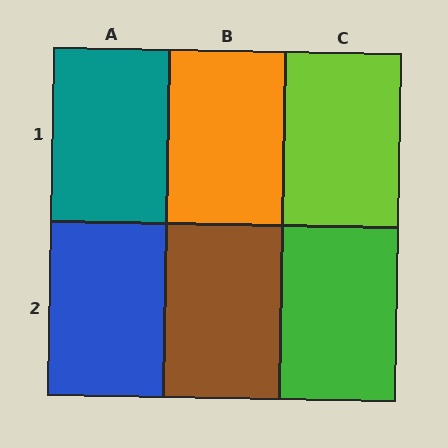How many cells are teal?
1 cell is teal.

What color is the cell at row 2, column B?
Brown.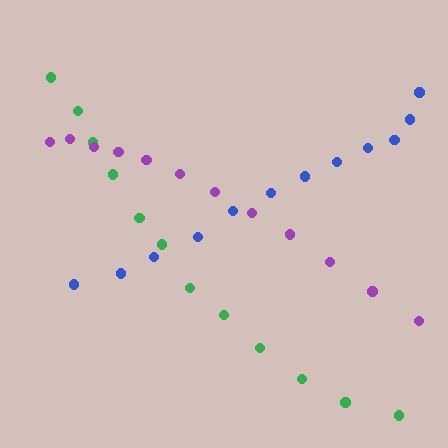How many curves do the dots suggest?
There are 3 distinct paths.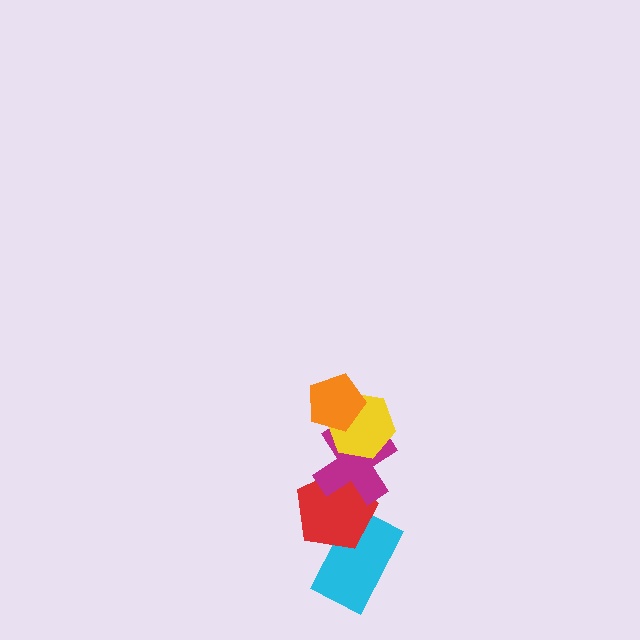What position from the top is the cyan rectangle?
The cyan rectangle is 5th from the top.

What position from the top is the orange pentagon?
The orange pentagon is 1st from the top.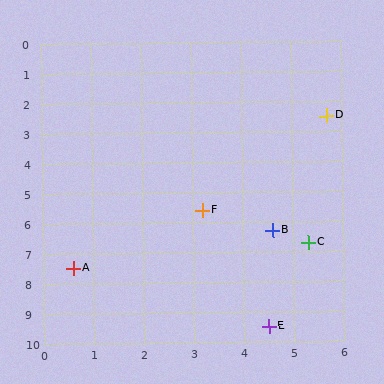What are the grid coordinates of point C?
Point C is at approximately (5.3, 6.7).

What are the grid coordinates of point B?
Point B is at approximately (4.6, 6.3).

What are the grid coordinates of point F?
Point F is at approximately (3.2, 5.6).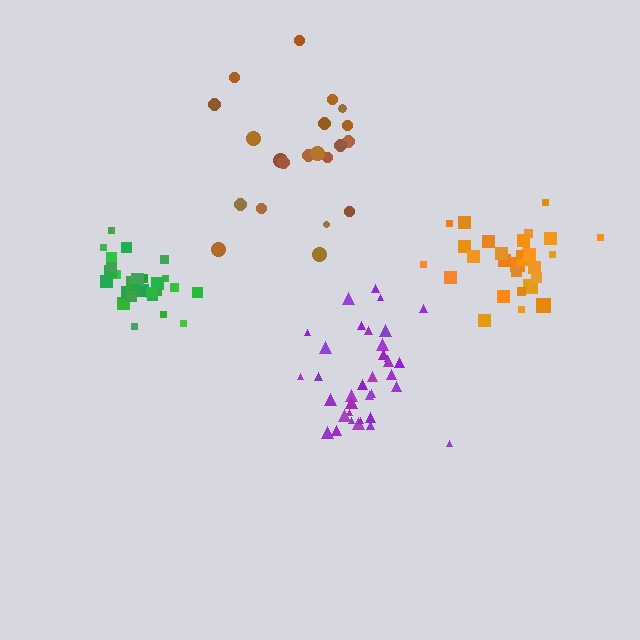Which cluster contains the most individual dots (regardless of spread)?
Purple (35).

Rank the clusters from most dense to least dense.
green, purple, orange, brown.